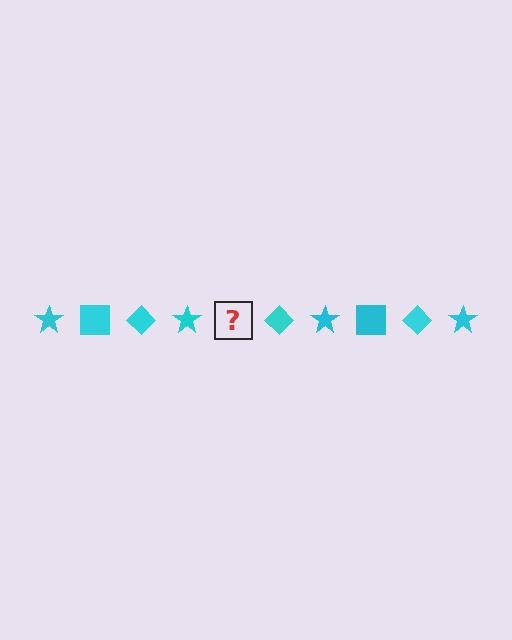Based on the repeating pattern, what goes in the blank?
The blank should be a cyan square.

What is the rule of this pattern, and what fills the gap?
The rule is that the pattern cycles through star, square, diamond shapes in cyan. The gap should be filled with a cyan square.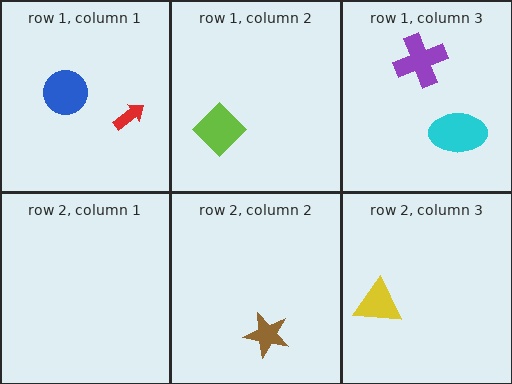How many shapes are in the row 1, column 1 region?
2.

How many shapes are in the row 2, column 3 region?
1.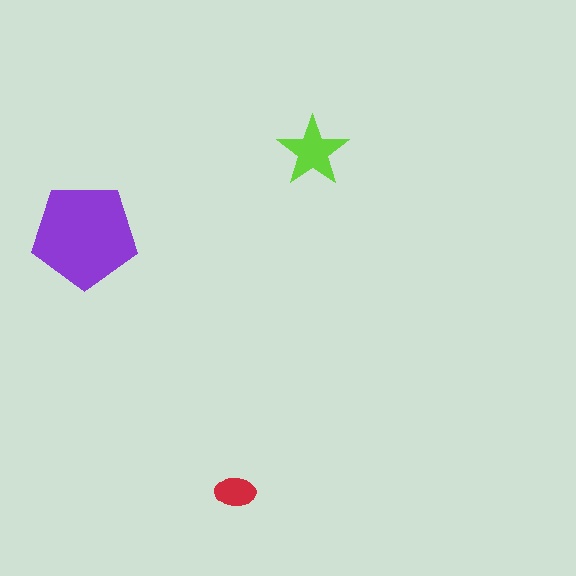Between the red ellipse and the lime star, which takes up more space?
The lime star.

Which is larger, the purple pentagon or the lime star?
The purple pentagon.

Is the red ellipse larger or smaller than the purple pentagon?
Smaller.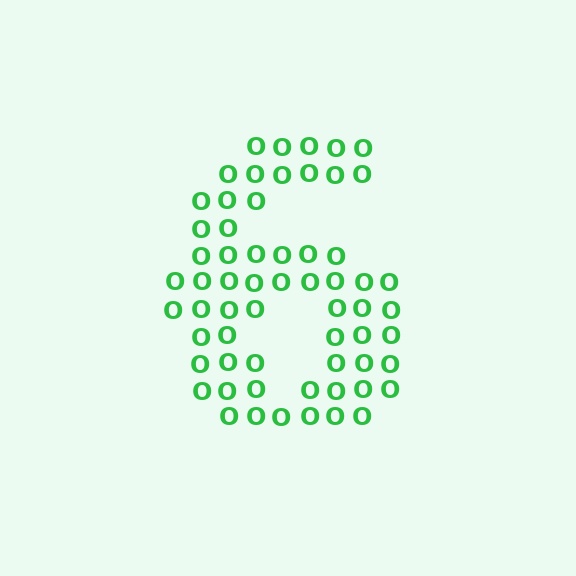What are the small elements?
The small elements are letter O's.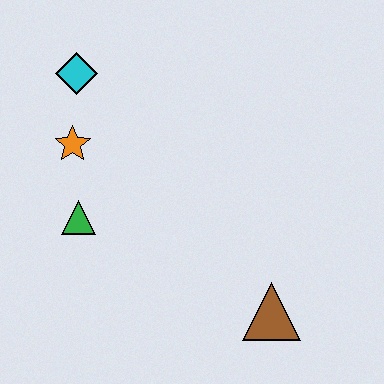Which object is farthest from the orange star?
The brown triangle is farthest from the orange star.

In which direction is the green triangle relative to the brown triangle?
The green triangle is to the left of the brown triangle.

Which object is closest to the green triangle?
The orange star is closest to the green triangle.